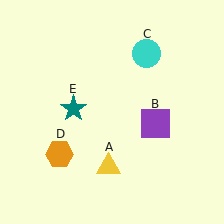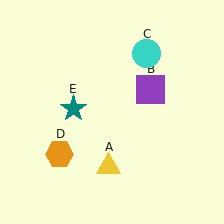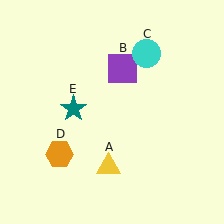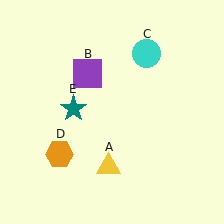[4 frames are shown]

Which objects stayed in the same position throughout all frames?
Yellow triangle (object A) and cyan circle (object C) and orange hexagon (object D) and teal star (object E) remained stationary.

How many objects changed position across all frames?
1 object changed position: purple square (object B).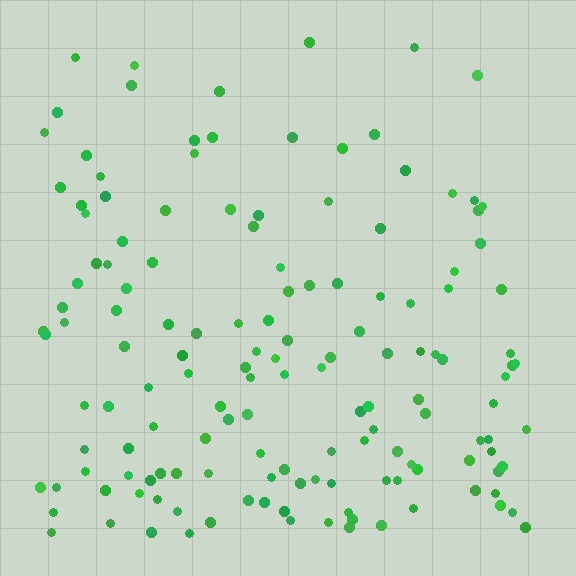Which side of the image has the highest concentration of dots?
The bottom.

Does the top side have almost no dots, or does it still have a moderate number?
Still a moderate number, just noticeably fewer than the bottom.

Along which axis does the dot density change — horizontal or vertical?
Vertical.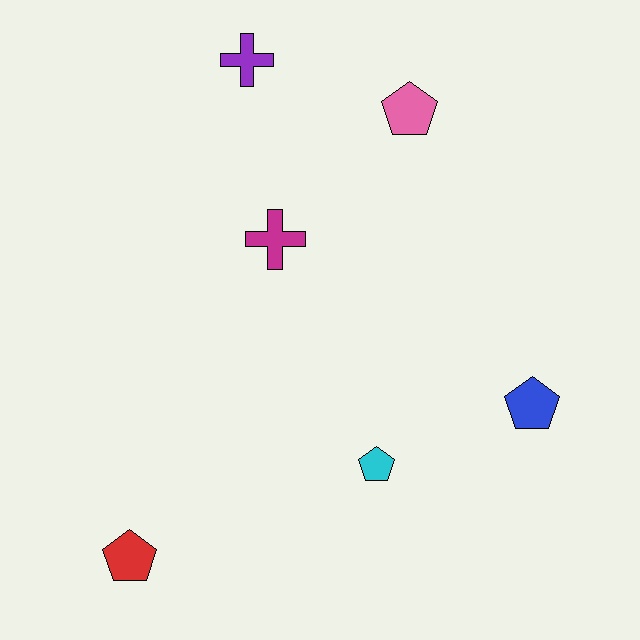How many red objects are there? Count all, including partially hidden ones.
There is 1 red object.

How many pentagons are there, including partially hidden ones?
There are 4 pentagons.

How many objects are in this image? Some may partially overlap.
There are 6 objects.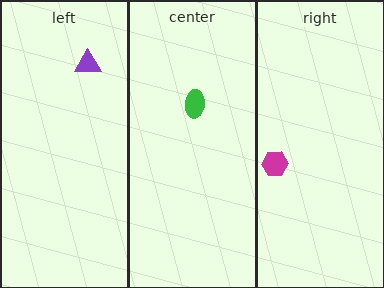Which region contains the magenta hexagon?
The right region.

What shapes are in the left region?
The purple triangle.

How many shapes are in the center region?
1.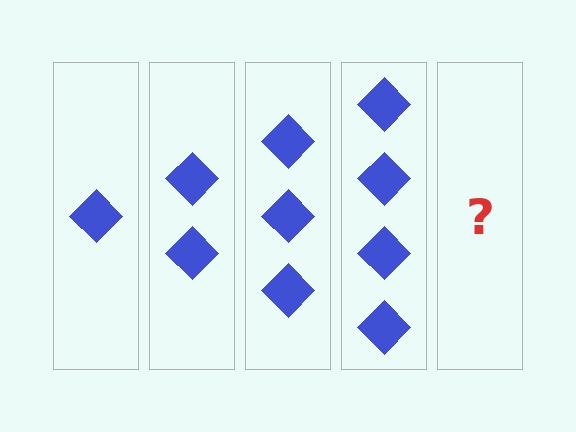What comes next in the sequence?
The next element should be 5 diamonds.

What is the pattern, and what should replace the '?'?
The pattern is that each step adds one more diamond. The '?' should be 5 diamonds.